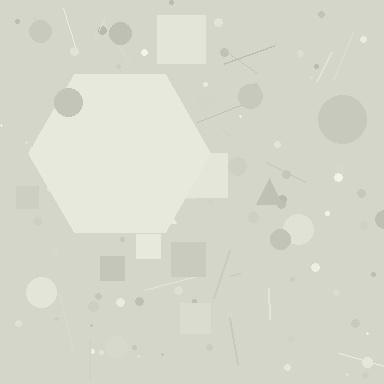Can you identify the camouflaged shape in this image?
The camouflaged shape is a hexagon.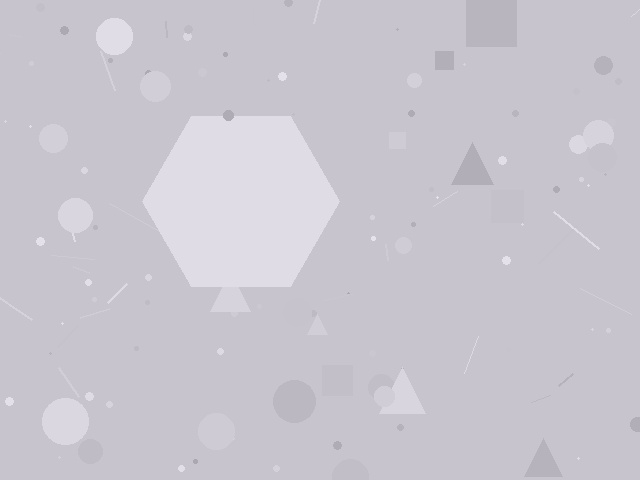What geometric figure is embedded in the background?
A hexagon is embedded in the background.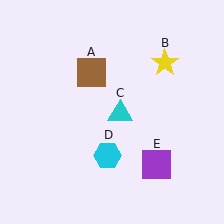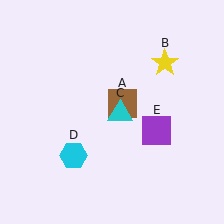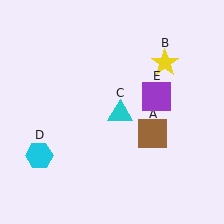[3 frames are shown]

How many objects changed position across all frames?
3 objects changed position: brown square (object A), cyan hexagon (object D), purple square (object E).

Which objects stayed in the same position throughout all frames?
Yellow star (object B) and cyan triangle (object C) remained stationary.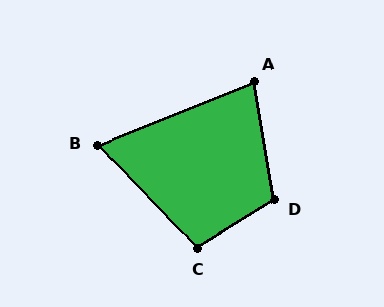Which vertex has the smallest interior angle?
B, at approximately 68 degrees.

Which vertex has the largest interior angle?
D, at approximately 112 degrees.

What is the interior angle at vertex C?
Approximately 102 degrees (obtuse).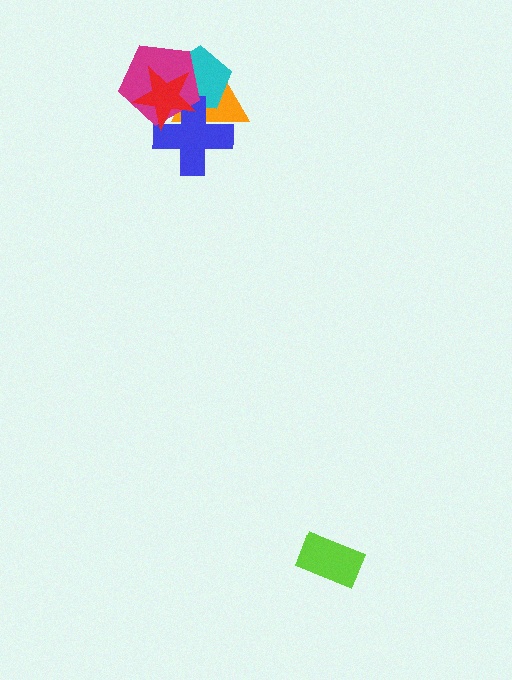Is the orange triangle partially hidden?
Yes, it is partially covered by another shape.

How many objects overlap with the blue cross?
4 objects overlap with the blue cross.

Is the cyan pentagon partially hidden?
Yes, it is partially covered by another shape.